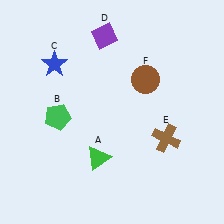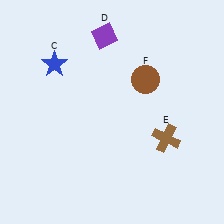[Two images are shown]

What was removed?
The green triangle (A), the green pentagon (B) were removed in Image 2.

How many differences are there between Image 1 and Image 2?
There are 2 differences between the two images.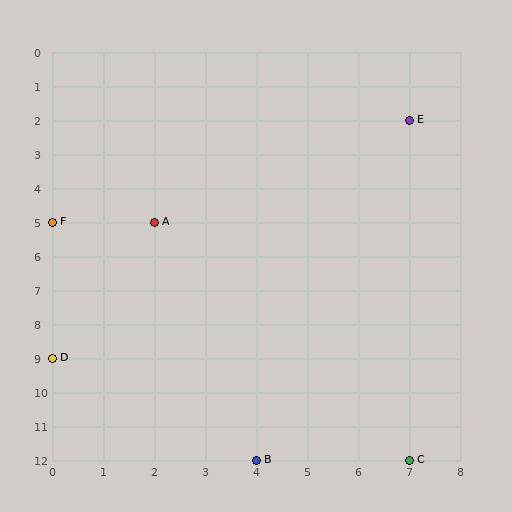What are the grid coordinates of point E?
Point E is at grid coordinates (7, 2).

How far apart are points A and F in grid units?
Points A and F are 2 columns apart.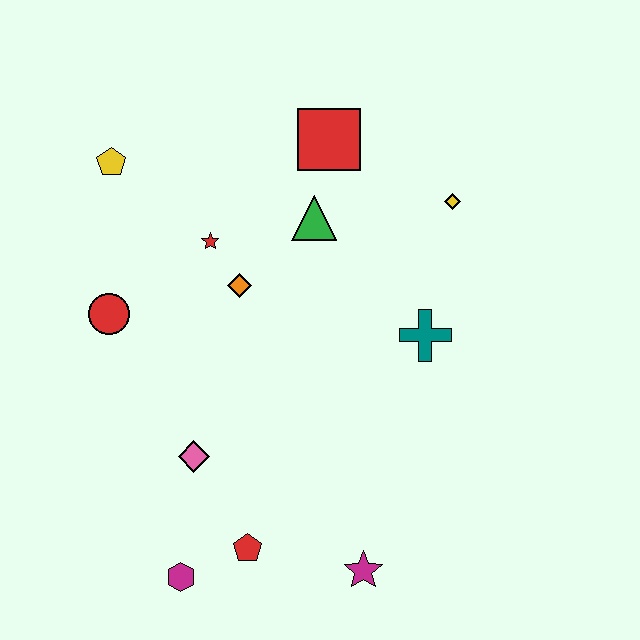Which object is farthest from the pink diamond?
The yellow diamond is farthest from the pink diamond.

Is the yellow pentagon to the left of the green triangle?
Yes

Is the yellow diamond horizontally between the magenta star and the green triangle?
No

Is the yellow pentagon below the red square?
Yes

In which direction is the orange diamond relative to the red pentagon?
The orange diamond is above the red pentagon.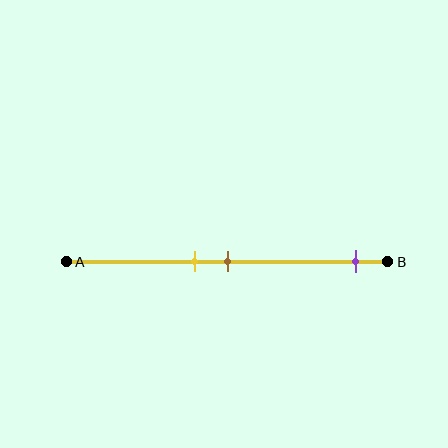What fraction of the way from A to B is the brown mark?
The brown mark is approximately 50% (0.5) of the way from A to B.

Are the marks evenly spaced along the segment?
No, the marks are not evenly spaced.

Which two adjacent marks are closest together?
The yellow and brown marks are the closest adjacent pair.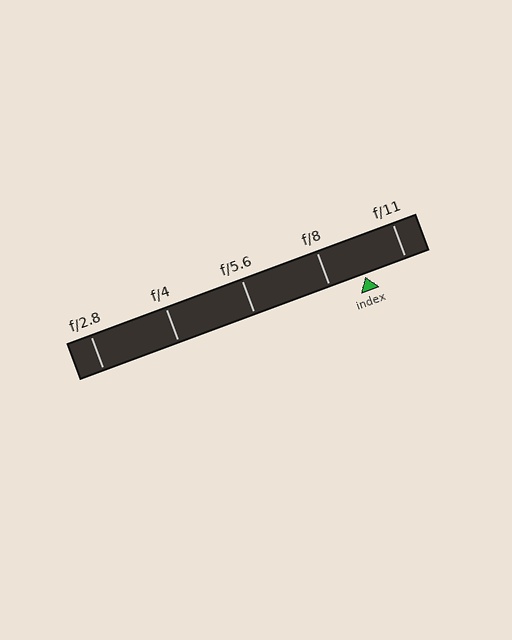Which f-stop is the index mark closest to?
The index mark is closest to f/8.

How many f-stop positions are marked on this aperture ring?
There are 5 f-stop positions marked.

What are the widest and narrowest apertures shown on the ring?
The widest aperture shown is f/2.8 and the narrowest is f/11.